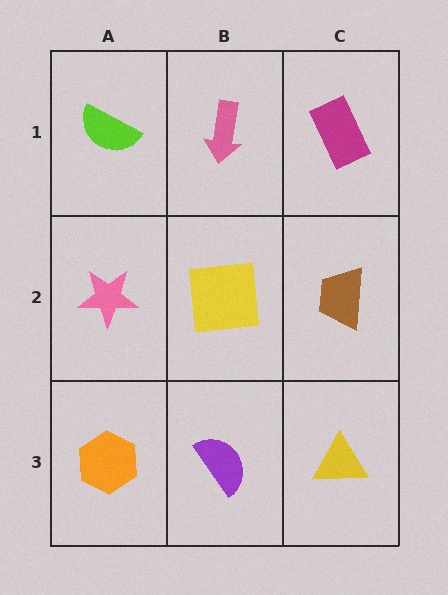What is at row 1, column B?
A pink arrow.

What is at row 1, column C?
A magenta rectangle.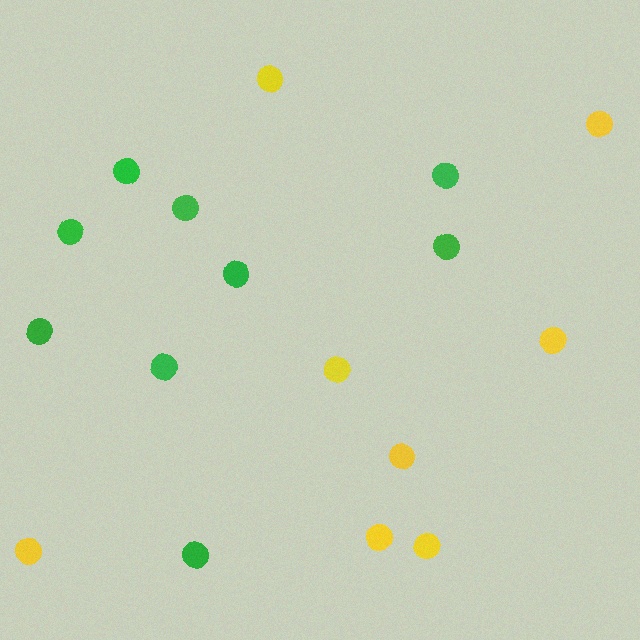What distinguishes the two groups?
There are 2 groups: one group of green circles (9) and one group of yellow circles (8).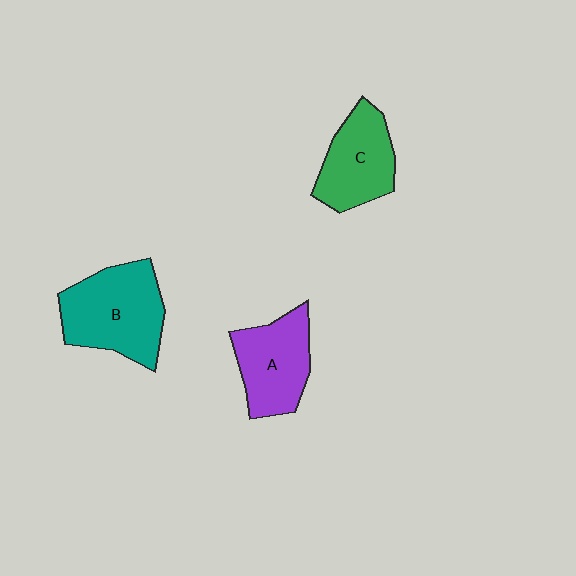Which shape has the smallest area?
Shape C (green).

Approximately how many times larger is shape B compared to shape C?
Approximately 1.3 times.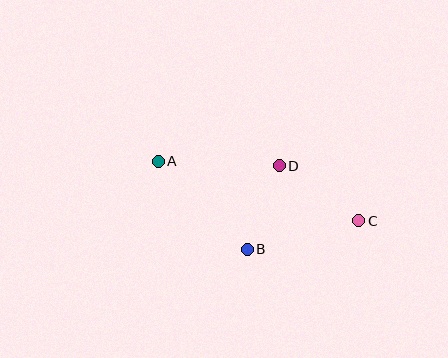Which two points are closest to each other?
Points B and D are closest to each other.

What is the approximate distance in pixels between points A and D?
The distance between A and D is approximately 121 pixels.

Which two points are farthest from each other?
Points A and C are farthest from each other.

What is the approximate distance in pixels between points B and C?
The distance between B and C is approximately 115 pixels.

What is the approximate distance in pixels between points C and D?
The distance between C and D is approximately 97 pixels.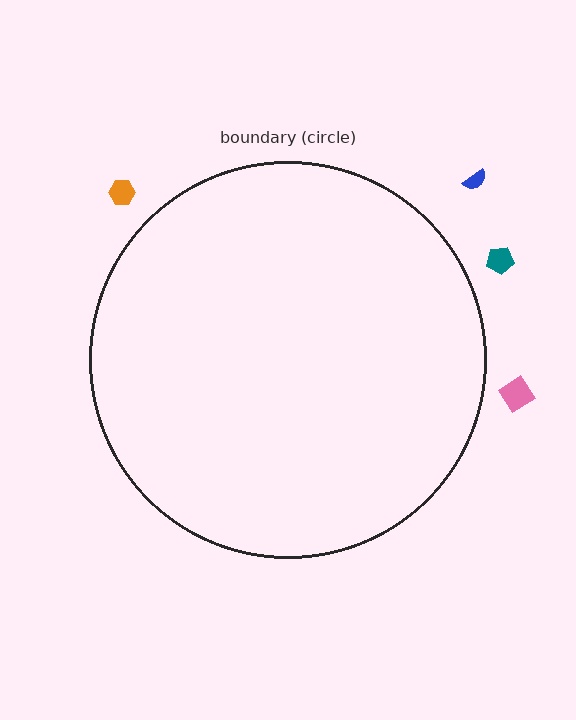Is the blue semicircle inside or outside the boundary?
Outside.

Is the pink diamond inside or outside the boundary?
Outside.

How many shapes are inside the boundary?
0 inside, 4 outside.